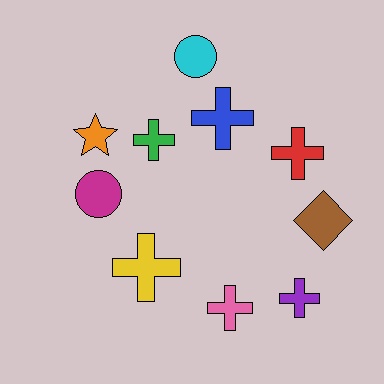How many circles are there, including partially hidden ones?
There are 2 circles.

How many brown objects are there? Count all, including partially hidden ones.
There is 1 brown object.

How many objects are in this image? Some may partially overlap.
There are 10 objects.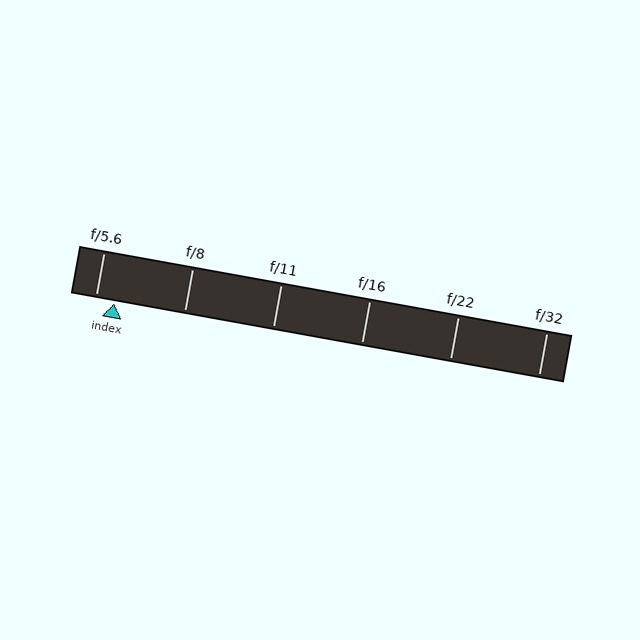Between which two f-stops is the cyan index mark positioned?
The index mark is between f/5.6 and f/8.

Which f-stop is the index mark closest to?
The index mark is closest to f/5.6.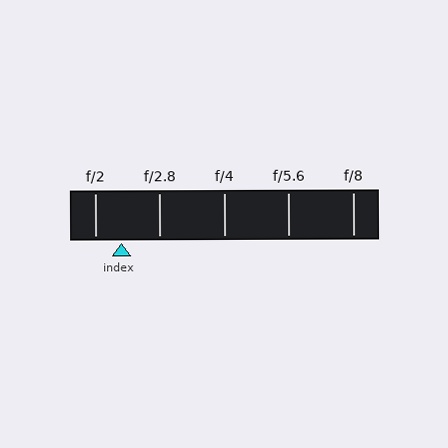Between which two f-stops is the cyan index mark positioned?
The index mark is between f/2 and f/2.8.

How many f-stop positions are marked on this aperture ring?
There are 5 f-stop positions marked.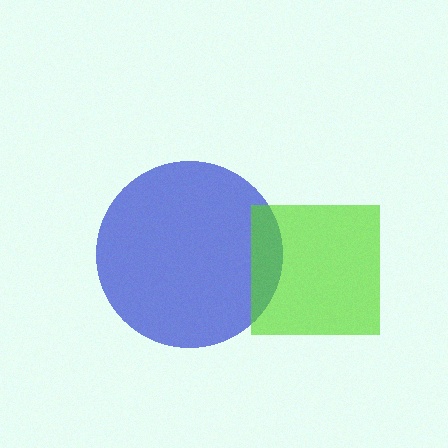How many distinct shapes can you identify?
There are 2 distinct shapes: a blue circle, a lime square.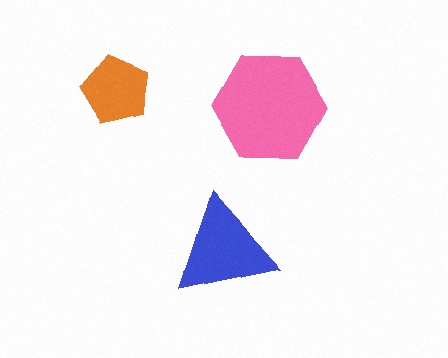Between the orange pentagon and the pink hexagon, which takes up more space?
The pink hexagon.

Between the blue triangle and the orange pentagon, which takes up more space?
The blue triangle.